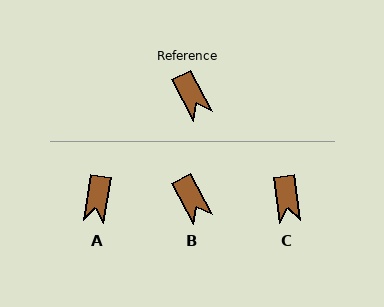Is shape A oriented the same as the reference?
No, it is off by about 37 degrees.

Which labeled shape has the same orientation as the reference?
B.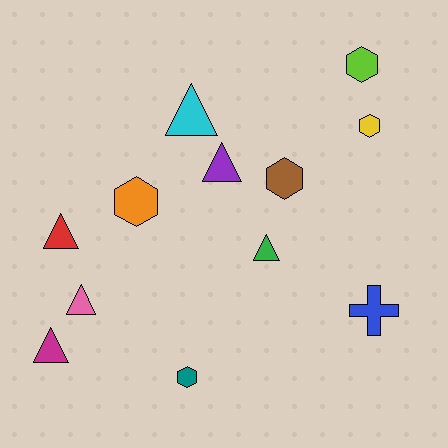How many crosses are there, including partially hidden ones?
There is 1 cross.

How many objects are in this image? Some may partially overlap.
There are 12 objects.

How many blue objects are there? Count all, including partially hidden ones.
There is 1 blue object.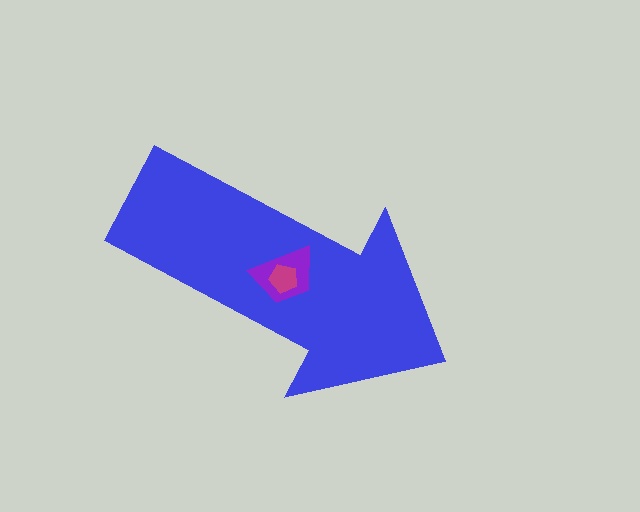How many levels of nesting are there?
3.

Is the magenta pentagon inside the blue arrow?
Yes.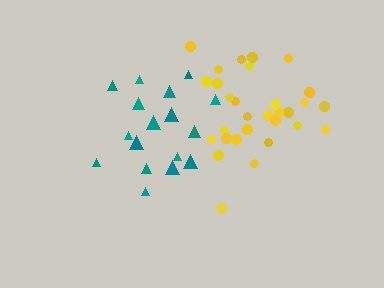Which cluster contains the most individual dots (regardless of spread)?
Yellow (30).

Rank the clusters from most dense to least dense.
yellow, teal.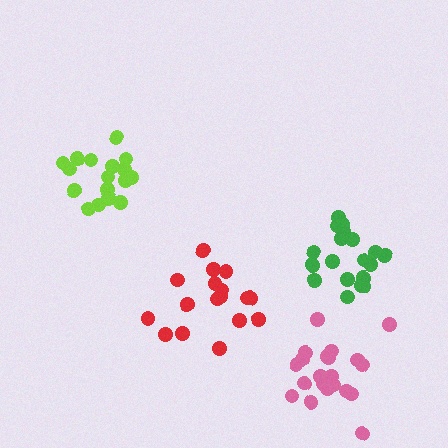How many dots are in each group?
Group 1: 20 dots, Group 2: 17 dots, Group 3: 17 dots, Group 4: 21 dots (75 total).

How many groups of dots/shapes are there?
There are 4 groups.